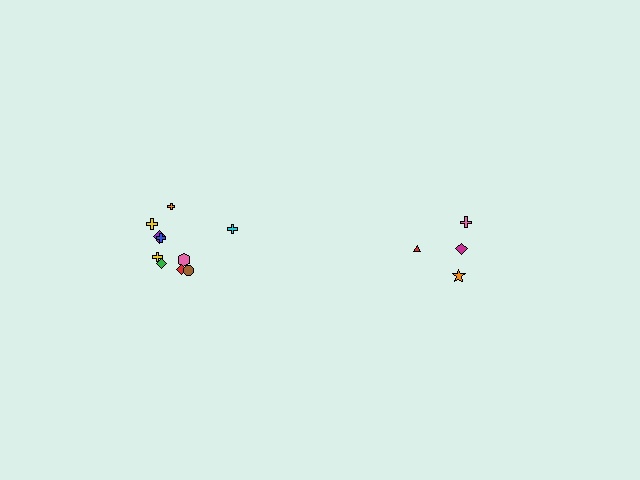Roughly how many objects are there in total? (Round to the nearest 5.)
Roughly 15 objects in total.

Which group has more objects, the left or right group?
The left group.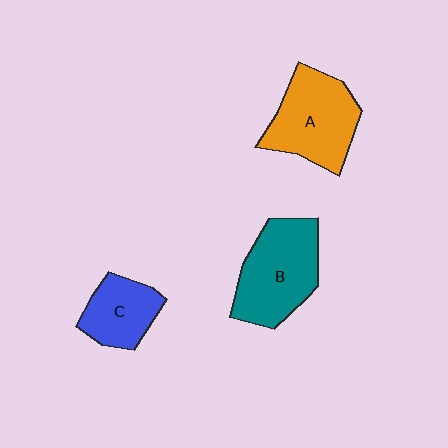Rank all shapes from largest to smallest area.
From largest to smallest: B (teal), A (orange), C (blue).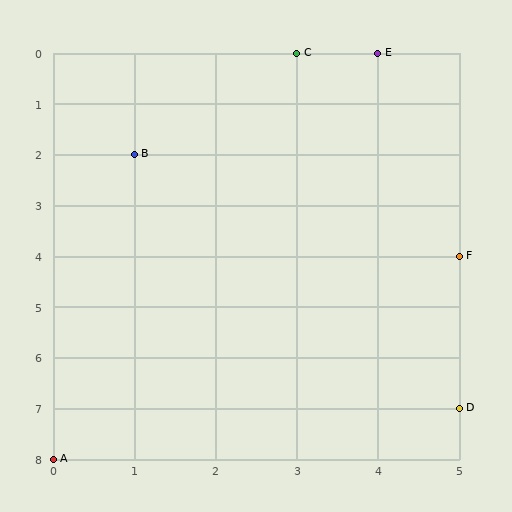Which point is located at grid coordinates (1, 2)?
Point B is at (1, 2).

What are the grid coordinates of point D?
Point D is at grid coordinates (5, 7).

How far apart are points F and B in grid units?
Points F and B are 4 columns and 2 rows apart (about 4.5 grid units diagonally).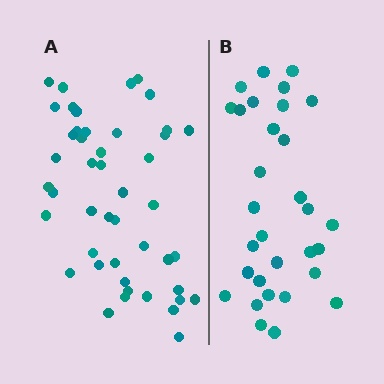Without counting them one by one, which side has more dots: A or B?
Region A (the left region) has more dots.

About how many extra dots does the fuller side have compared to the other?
Region A has approximately 15 more dots than region B.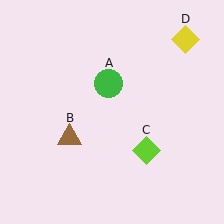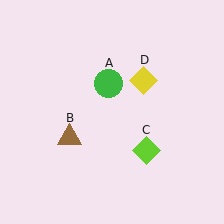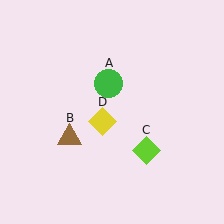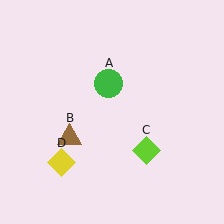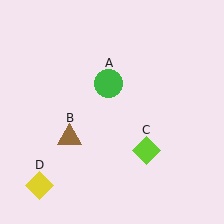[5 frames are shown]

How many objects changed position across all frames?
1 object changed position: yellow diamond (object D).